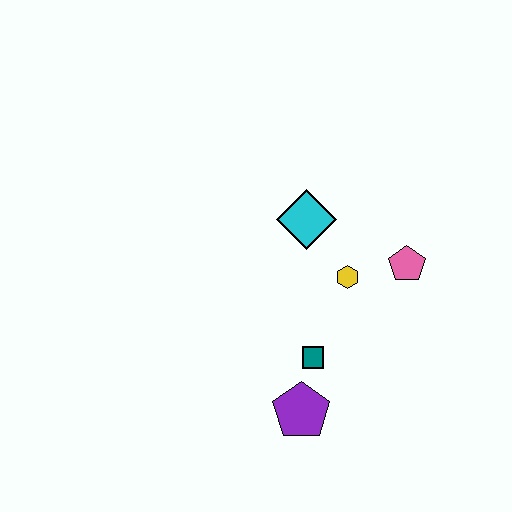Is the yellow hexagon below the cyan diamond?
Yes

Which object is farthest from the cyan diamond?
The purple pentagon is farthest from the cyan diamond.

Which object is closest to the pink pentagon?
The yellow hexagon is closest to the pink pentagon.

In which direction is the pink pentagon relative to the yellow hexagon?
The pink pentagon is to the right of the yellow hexagon.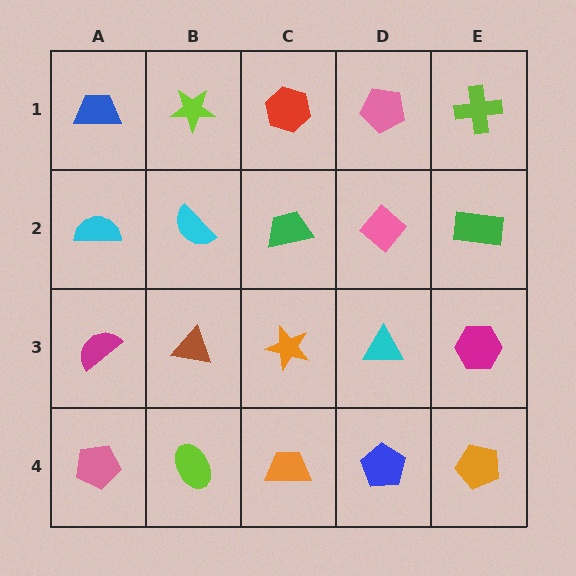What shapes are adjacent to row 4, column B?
A brown triangle (row 3, column B), a pink pentagon (row 4, column A), an orange trapezoid (row 4, column C).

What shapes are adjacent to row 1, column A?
A cyan semicircle (row 2, column A), a lime star (row 1, column B).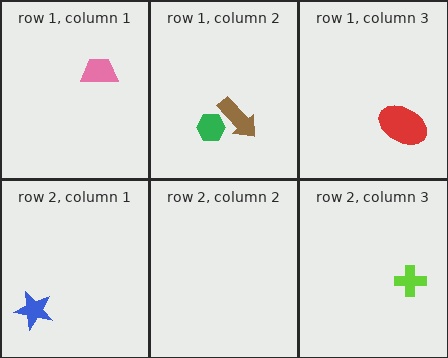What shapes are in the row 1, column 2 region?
The green hexagon, the brown arrow.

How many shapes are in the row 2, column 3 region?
1.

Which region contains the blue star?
The row 2, column 1 region.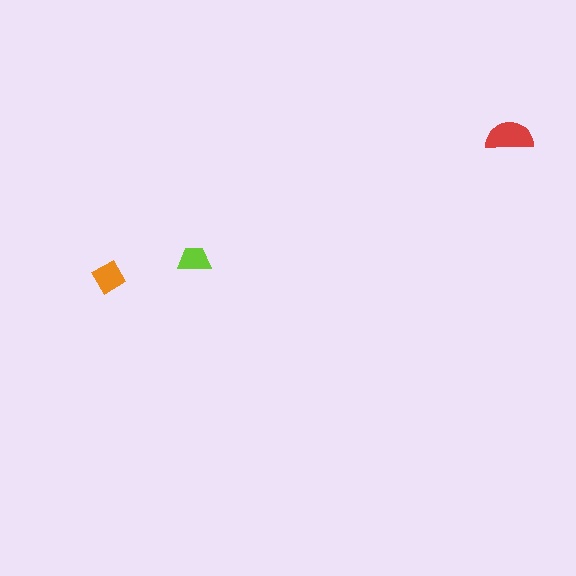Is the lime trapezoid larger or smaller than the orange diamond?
Smaller.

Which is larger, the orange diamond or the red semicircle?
The red semicircle.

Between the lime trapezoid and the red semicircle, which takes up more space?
The red semicircle.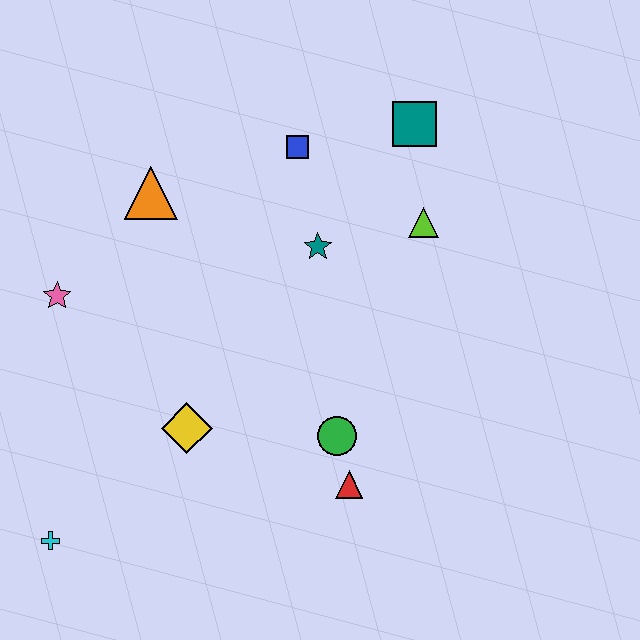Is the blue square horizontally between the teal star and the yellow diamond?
Yes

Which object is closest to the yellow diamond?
The green circle is closest to the yellow diamond.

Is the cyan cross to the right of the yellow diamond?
No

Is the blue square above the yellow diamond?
Yes